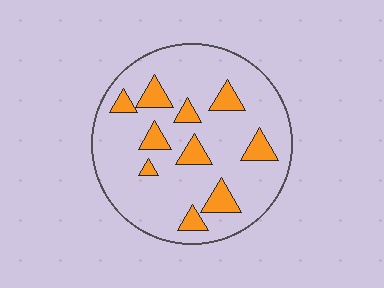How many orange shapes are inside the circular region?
10.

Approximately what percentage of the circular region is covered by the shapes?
Approximately 15%.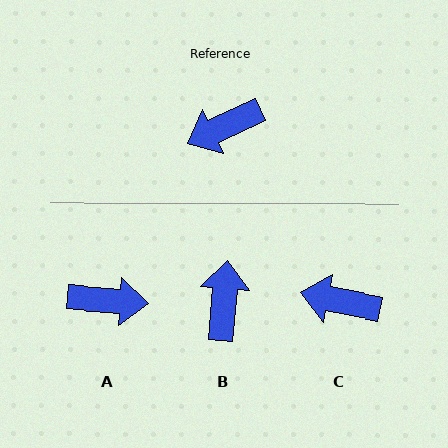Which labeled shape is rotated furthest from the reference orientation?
A, about 151 degrees away.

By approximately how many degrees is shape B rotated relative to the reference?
Approximately 119 degrees clockwise.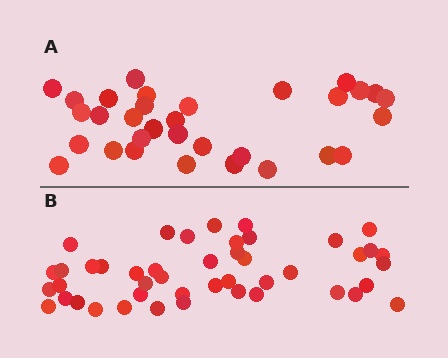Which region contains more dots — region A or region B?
Region B (the bottom region) has more dots.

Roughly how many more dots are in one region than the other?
Region B has approximately 15 more dots than region A.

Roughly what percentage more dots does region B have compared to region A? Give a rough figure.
About 40% more.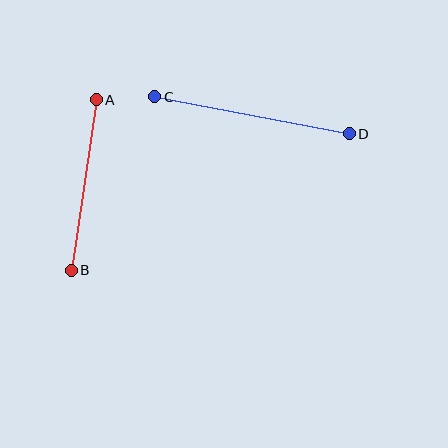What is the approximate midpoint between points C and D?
The midpoint is at approximately (252, 115) pixels.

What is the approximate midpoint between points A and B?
The midpoint is at approximately (84, 185) pixels.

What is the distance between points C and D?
The distance is approximately 198 pixels.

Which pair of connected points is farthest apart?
Points C and D are farthest apart.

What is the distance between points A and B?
The distance is approximately 172 pixels.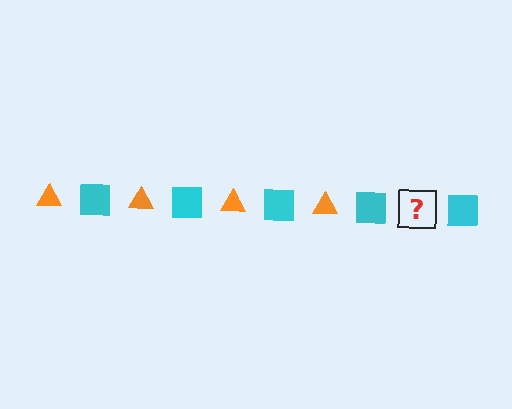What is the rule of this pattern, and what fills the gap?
The rule is that the pattern alternates between orange triangle and cyan square. The gap should be filled with an orange triangle.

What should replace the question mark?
The question mark should be replaced with an orange triangle.